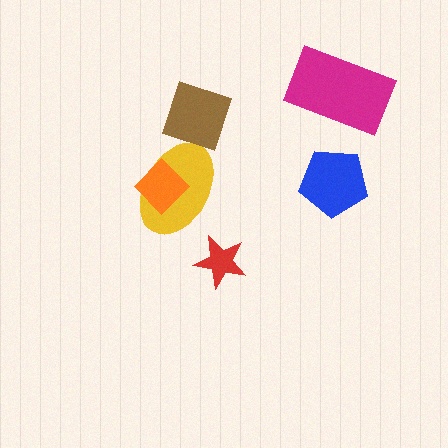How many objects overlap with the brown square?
0 objects overlap with the brown square.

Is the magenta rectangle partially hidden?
No, no other shape covers it.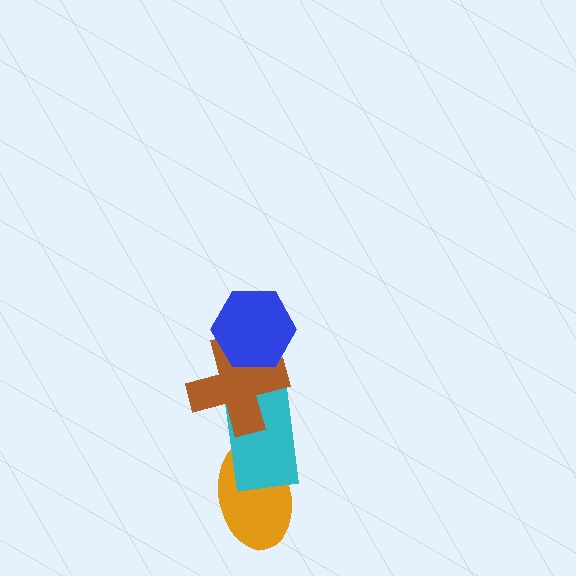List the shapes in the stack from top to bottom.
From top to bottom: the blue hexagon, the brown cross, the cyan rectangle, the orange ellipse.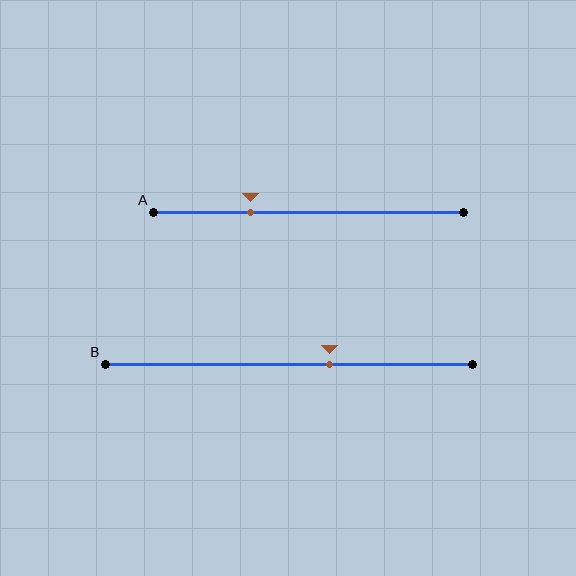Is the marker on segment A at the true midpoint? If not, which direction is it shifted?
No, the marker on segment A is shifted to the left by about 19% of the segment length.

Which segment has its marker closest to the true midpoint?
Segment B has its marker closest to the true midpoint.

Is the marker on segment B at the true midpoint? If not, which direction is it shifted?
No, the marker on segment B is shifted to the right by about 11% of the segment length.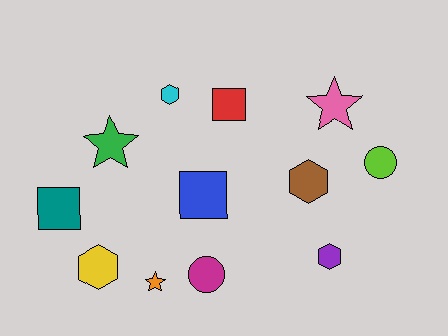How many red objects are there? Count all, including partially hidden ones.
There is 1 red object.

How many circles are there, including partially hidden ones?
There are 2 circles.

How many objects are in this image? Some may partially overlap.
There are 12 objects.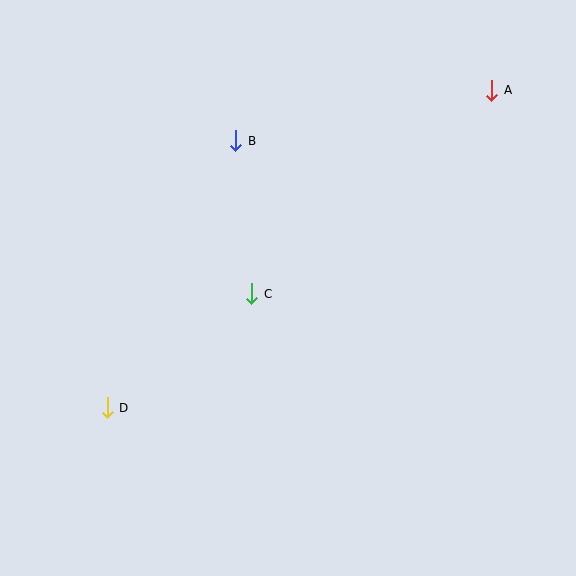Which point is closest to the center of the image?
Point C at (252, 294) is closest to the center.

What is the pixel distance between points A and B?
The distance between A and B is 261 pixels.